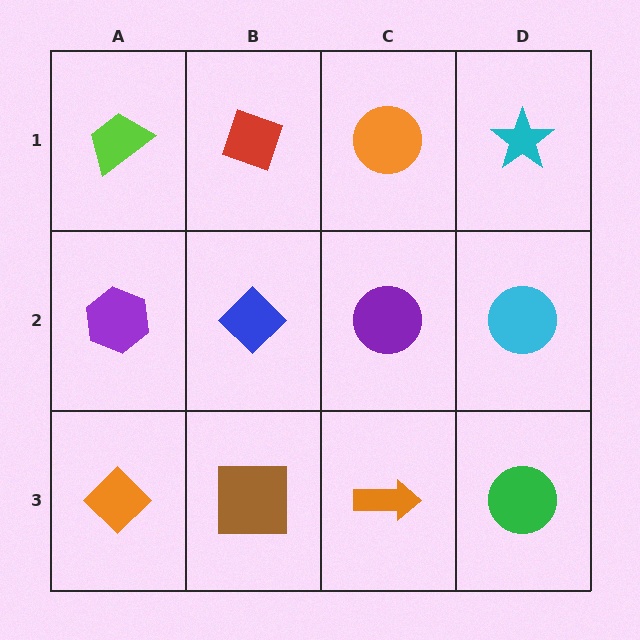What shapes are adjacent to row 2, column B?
A red diamond (row 1, column B), a brown square (row 3, column B), a purple hexagon (row 2, column A), a purple circle (row 2, column C).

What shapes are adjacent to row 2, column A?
A lime trapezoid (row 1, column A), an orange diamond (row 3, column A), a blue diamond (row 2, column B).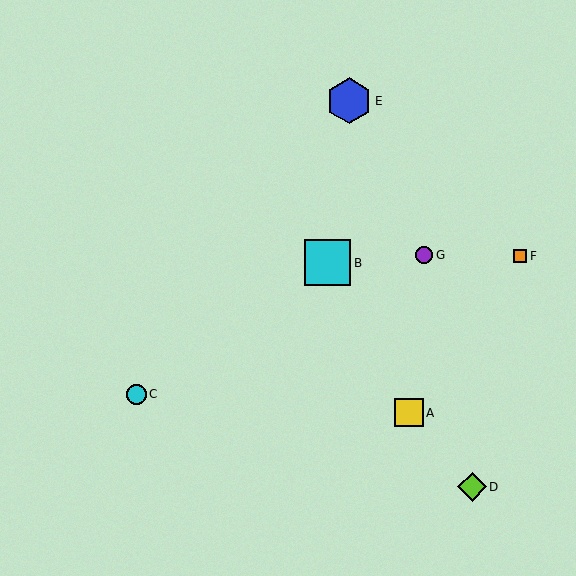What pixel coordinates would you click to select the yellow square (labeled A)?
Click at (409, 413) to select the yellow square A.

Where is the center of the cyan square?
The center of the cyan square is at (328, 263).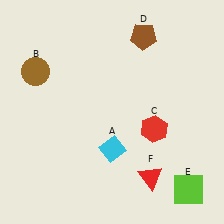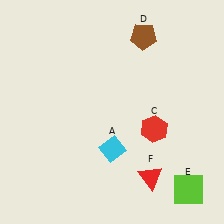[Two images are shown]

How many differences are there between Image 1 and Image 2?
There is 1 difference between the two images.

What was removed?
The brown circle (B) was removed in Image 2.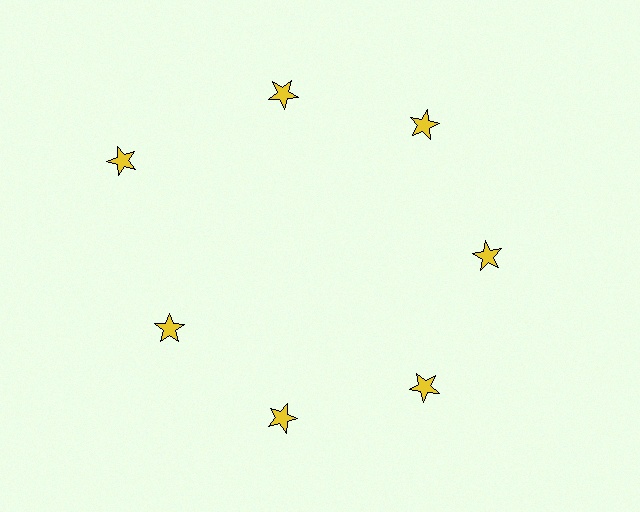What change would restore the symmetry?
The symmetry would be restored by moving it inward, back onto the ring so that all 7 stars sit at equal angles and equal distance from the center.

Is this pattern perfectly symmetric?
No. The 7 yellow stars are arranged in a ring, but one element near the 10 o'clock position is pushed outward from the center, breaking the 7-fold rotational symmetry.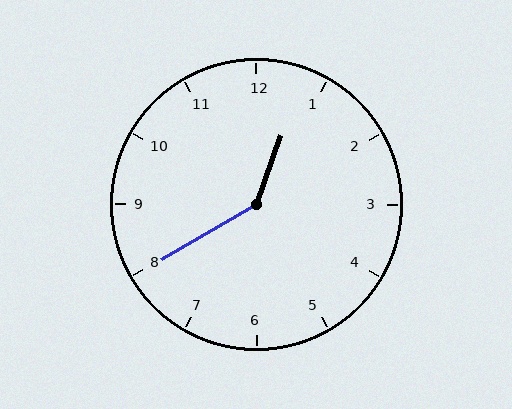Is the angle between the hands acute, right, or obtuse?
It is obtuse.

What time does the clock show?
12:40.